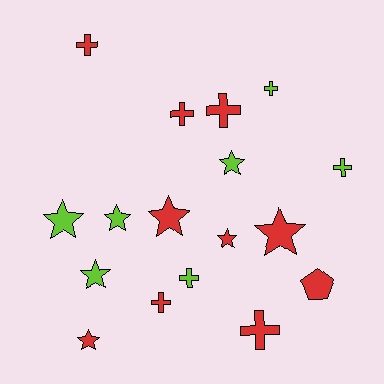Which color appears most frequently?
Red, with 10 objects.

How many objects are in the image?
There are 17 objects.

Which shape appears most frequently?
Star, with 8 objects.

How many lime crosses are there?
There are 3 lime crosses.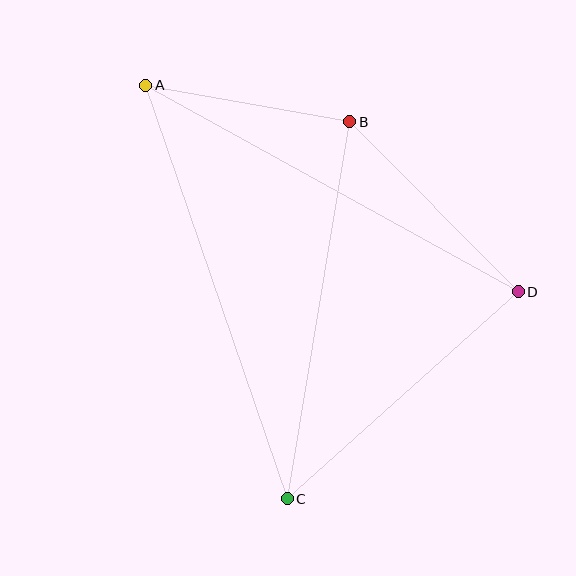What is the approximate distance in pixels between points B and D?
The distance between B and D is approximately 240 pixels.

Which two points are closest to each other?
Points A and B are closest to each other.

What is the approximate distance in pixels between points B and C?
The distance between B and C is approximately 382 pixels.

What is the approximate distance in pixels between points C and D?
The distance between C and D is approximately 310 pixels.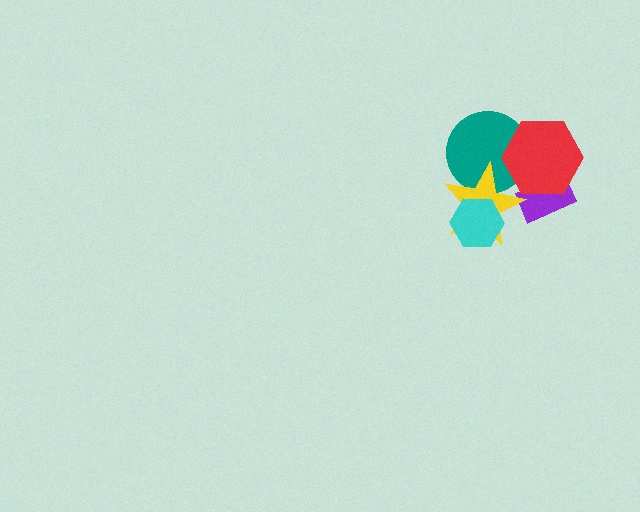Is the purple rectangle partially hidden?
Yes, it is partially covered by another shape.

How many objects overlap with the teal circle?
2 objects overlap with the teal circle.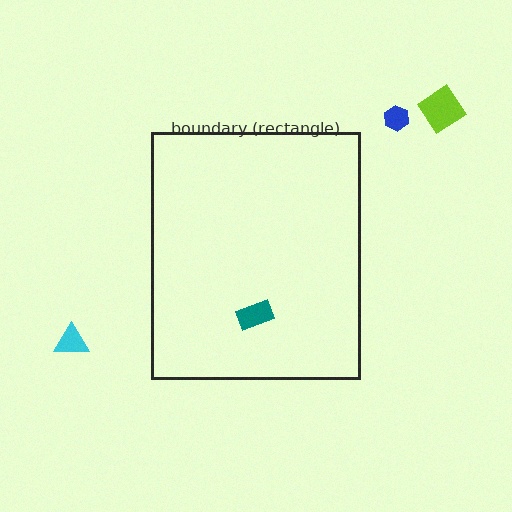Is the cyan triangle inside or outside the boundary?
Outside.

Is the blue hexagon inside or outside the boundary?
Outside.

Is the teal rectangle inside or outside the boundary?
Inside.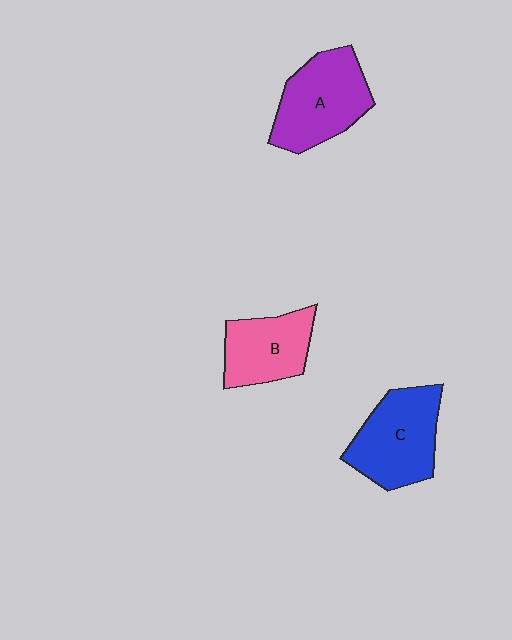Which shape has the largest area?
Shape A (purple).